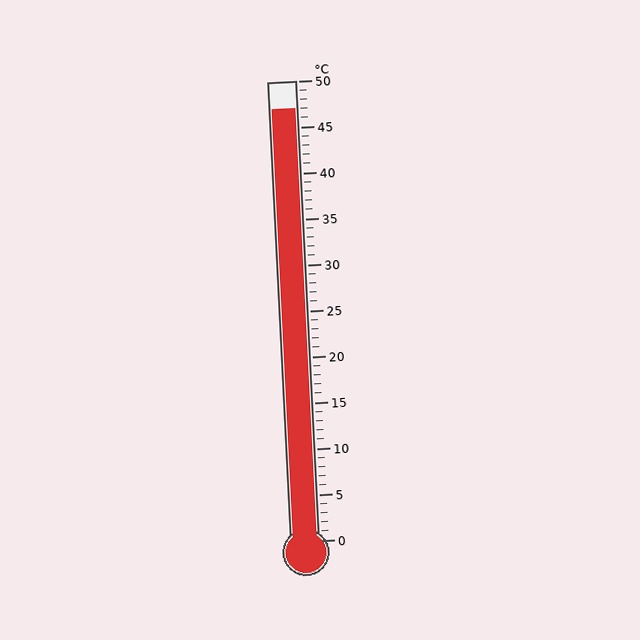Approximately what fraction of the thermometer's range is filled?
The thermometer is filled to approximately 95% of its range.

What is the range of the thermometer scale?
The thermometer scale ranges from 0°C to 50°C.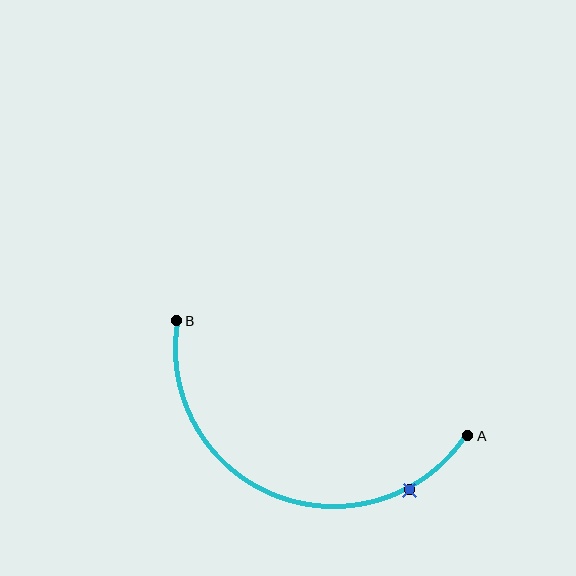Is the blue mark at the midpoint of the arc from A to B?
No. The blue mark lies on the arc but is closer to endpoint A. The arc midpoint would be at the point on the curve equidistant along the arc from both A and B.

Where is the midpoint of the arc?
The arc midpoint is the point on the curve farthest from the straight line joining A and B. It sits below that line.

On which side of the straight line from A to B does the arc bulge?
The arc bulges below the straight line connecting A and B.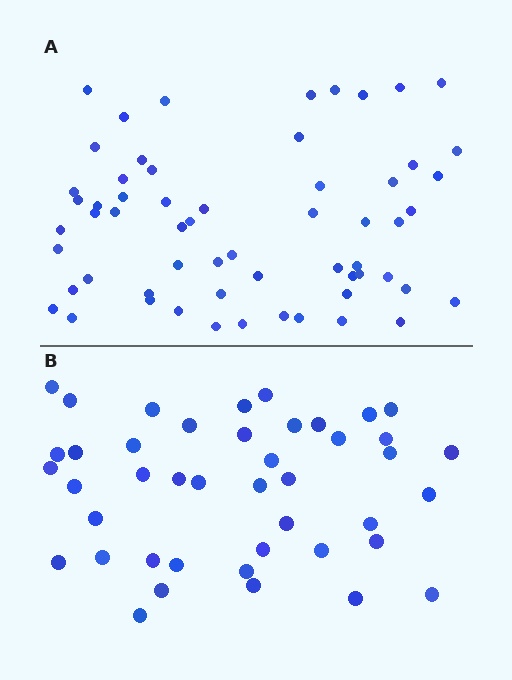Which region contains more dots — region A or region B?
Region A (the top region) has more dots.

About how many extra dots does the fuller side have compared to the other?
Region A has approximately 15 more dots than region B.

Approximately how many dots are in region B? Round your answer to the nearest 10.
About 40 dots. (The exact count is 43, which rounds to 40.)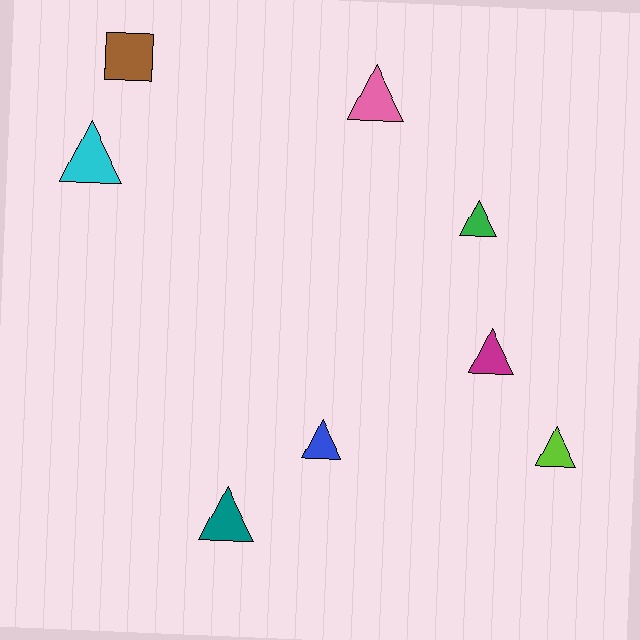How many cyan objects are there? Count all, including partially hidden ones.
There is 1 cyan object.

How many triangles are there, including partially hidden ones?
There are 7 triangles.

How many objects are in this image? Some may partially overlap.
There are 8 objects.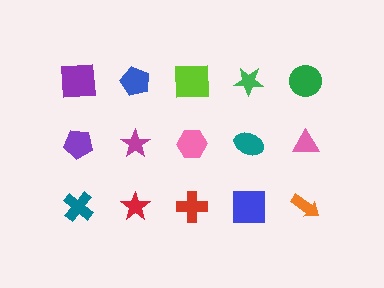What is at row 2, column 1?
A purple pentagon.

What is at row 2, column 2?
A magenta star.